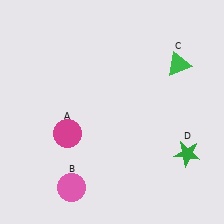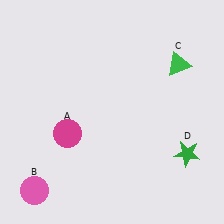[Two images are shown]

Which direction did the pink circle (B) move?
The pink circle (B) moved left.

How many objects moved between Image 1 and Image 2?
1 object moved between the two images.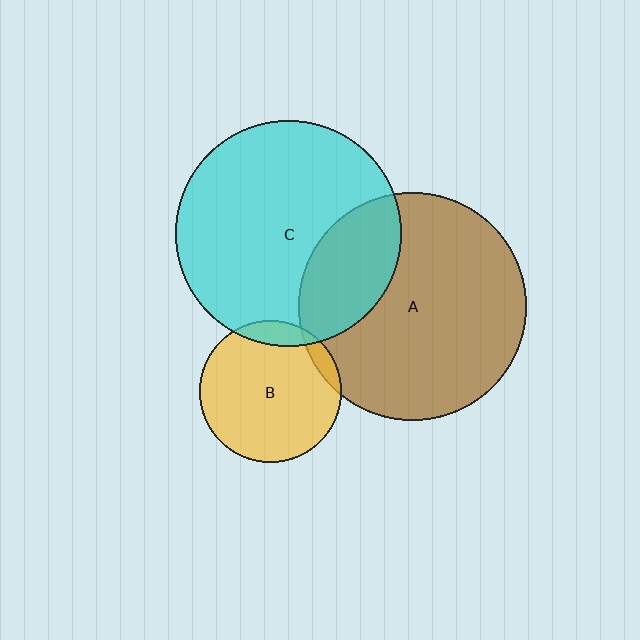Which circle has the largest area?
Circle A (brown).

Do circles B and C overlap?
Yes.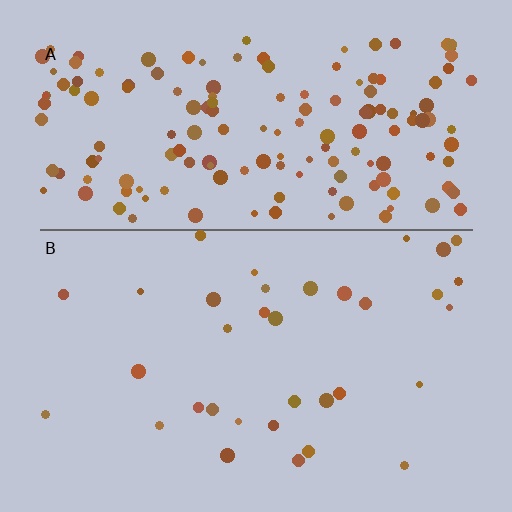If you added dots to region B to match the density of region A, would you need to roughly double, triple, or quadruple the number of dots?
Approximately quadruple.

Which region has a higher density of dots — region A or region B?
A (the top).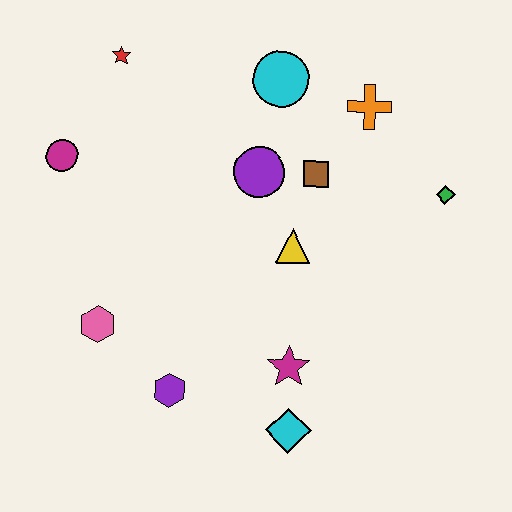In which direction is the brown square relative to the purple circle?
The brown square is to the right of the purple circle.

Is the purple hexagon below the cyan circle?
Yes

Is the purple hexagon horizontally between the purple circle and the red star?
Yes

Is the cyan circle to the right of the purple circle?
Yes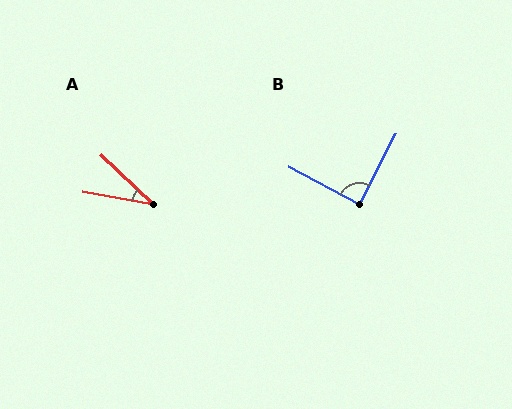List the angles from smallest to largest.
A (34°), B (89°).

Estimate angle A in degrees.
Approximately 34 degrees.